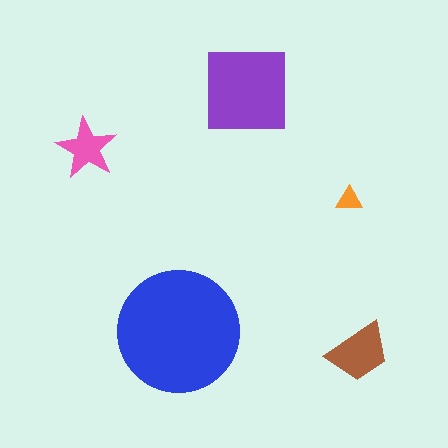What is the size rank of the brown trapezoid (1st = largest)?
3rd.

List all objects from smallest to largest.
The orange triangle, the pink star, the brown trapezoid, the purple square, the blue circle.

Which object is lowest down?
The brown trapezoid is bottommost.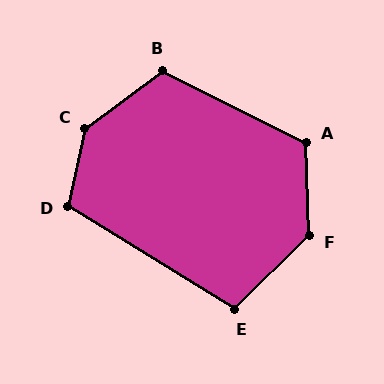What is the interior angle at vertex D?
Approximately 110 degrees (obtuse).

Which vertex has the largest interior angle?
C, at approximately 138 degrees.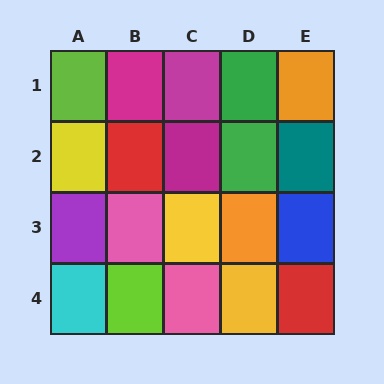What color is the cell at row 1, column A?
Lime.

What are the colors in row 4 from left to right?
Cyan, lime, pink, yellow, red.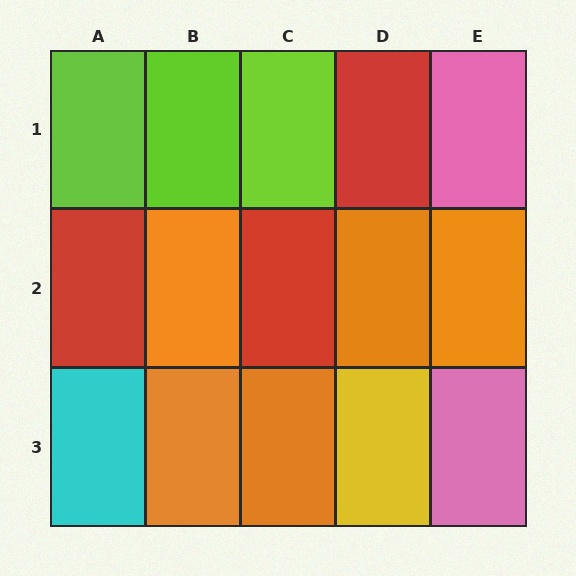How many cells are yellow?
1 cell is yellow.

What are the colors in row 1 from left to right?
Lime, lime, lime, red, pink.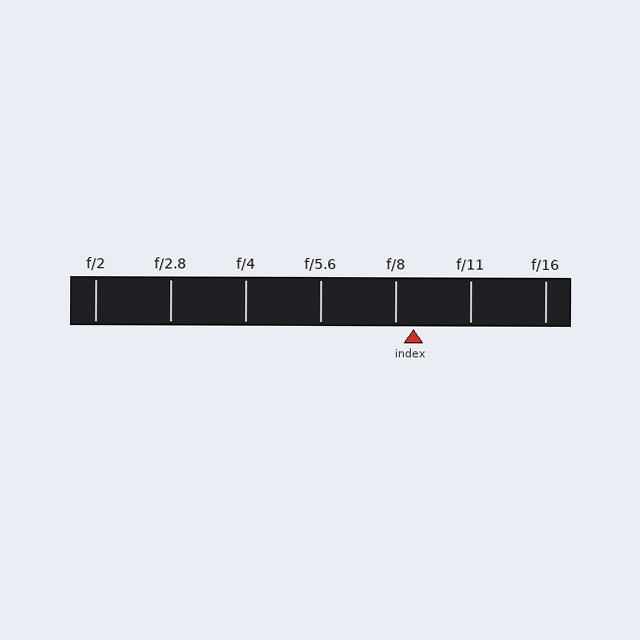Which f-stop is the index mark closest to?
The index mark is closest to f/8.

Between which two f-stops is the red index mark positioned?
The index mark is between f/8 and f/11.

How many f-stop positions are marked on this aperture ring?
There are 7 f-stop positions marked.